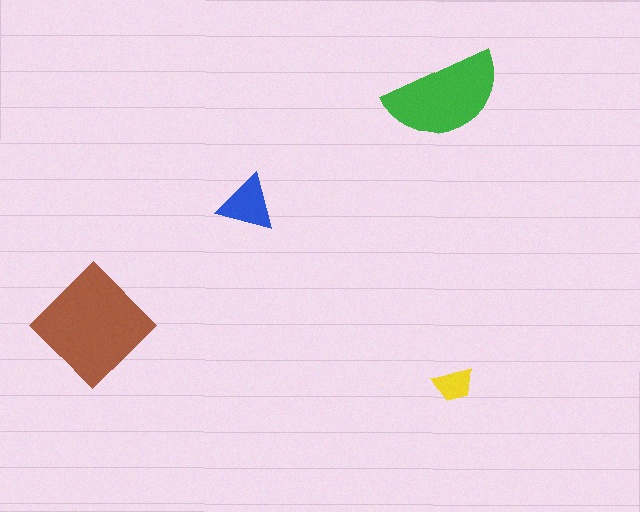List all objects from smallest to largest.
The yellow trapezoid, the blue triangle, the green semicircle, the brown diamond.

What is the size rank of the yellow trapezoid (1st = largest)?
4th.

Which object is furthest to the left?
The brown diamond is leftmost.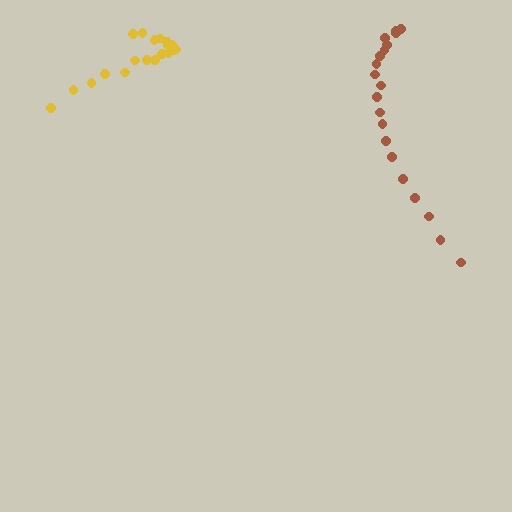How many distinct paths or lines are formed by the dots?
There are 2 distinct paths.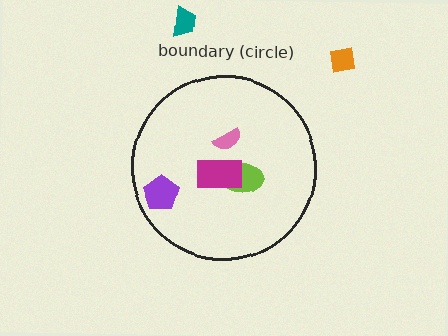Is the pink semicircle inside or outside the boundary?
Inside.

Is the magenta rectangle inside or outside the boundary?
Inside.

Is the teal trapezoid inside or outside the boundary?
Outside.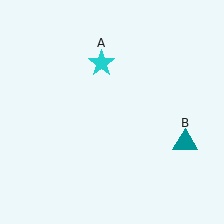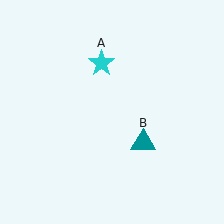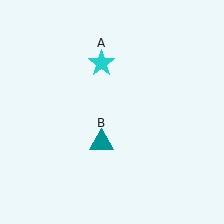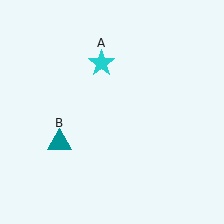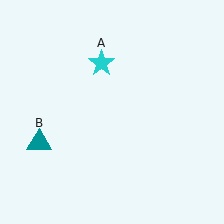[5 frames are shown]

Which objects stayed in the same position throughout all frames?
Cyan star (object A) remained stationary.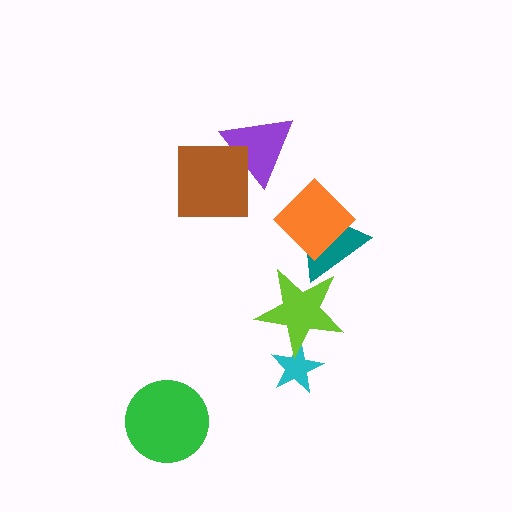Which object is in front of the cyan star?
The lime star is in front of the cyan star.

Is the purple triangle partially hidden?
Yes, it is partially covered by another shape.